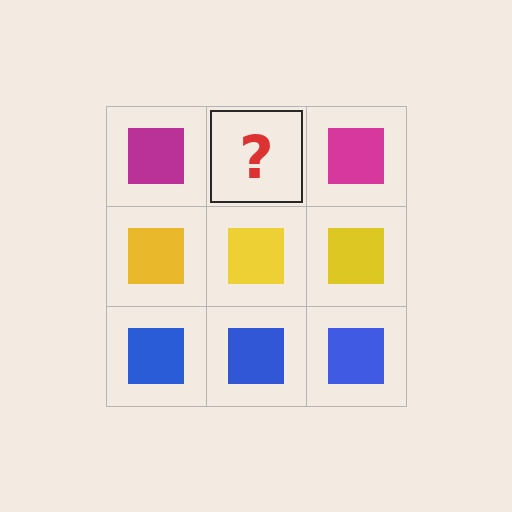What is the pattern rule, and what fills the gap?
The rule is that each row has a consistent color. The gap should be filled with a magenta square.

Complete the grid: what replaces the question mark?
The question mark should be replaced with a magenta square.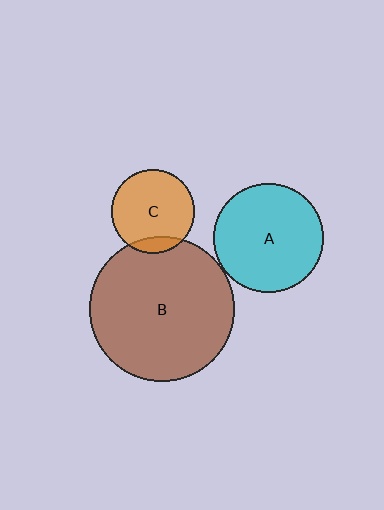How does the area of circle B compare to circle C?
Approximately 3.0 times.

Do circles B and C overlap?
Yes.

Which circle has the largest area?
Circle B (brown).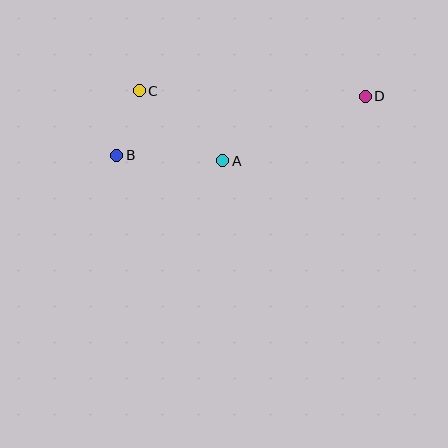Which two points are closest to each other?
Points B and C are closest to each other.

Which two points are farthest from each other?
Points B and D are farthest from each other.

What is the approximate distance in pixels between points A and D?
The distance between A and D is approximately 157 pixels.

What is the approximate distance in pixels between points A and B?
The distance between A and B is approximately 106 pixels.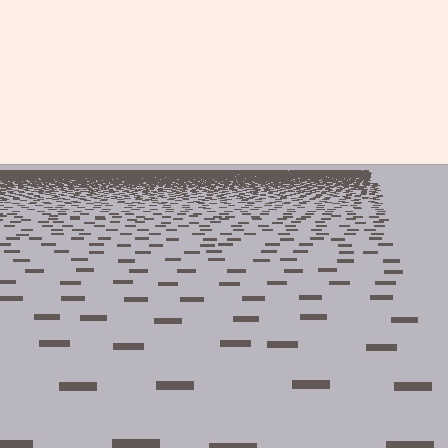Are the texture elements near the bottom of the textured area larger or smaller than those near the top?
Larger. Near the bottom, elements are closer to the viewer and appear at a bigger on-screen size.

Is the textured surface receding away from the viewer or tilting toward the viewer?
The surface is receding away from the viewer. Texture elements get smaller and denser toward the top.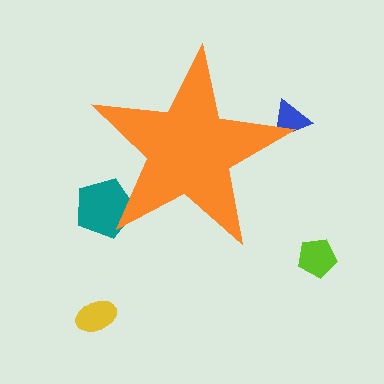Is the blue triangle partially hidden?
Yes, the blue triangle is partially hidden behind the orange star.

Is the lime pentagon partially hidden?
No, the lime pentagon is fully visible.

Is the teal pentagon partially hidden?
Yes, the teal pentagon is partially hidden behind the orange star.